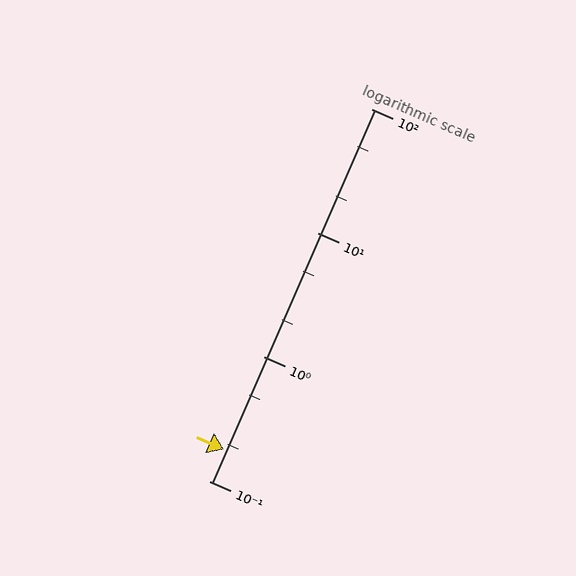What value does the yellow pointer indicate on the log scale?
The pointer indicates approximately 0.18.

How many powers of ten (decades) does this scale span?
The scale spans 3 decades, from 0.1 to 100.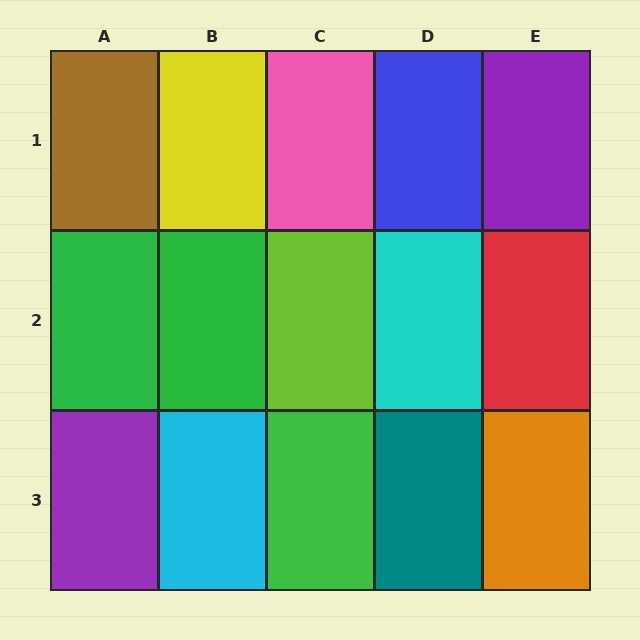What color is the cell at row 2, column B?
Green.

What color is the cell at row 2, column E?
Red.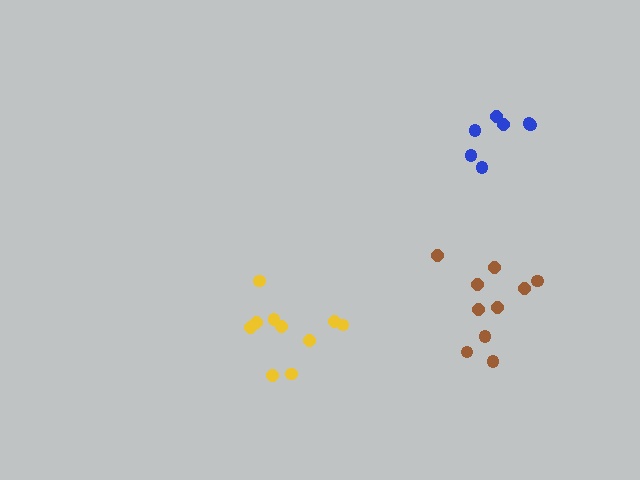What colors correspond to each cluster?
The clusters are colored: brown, blue, yellow.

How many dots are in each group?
Group 1: 10 dots, Group 2: 7 dots, Group 3: 10 dots (27 total).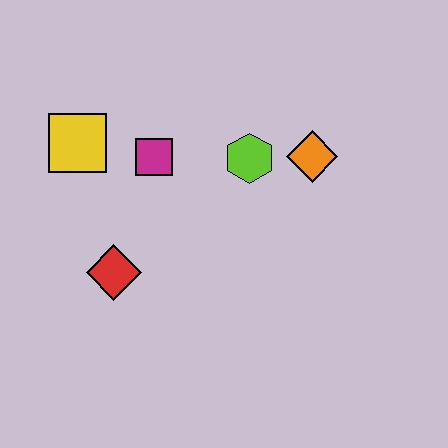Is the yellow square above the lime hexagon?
Yes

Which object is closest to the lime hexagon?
The orange diamond is closest to the lime hexagon.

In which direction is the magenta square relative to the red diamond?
The magenta square is above the red diamond.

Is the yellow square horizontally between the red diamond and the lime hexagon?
No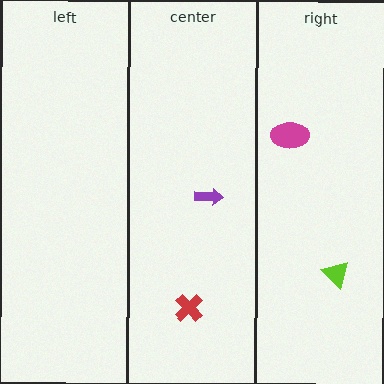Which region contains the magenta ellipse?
The right region.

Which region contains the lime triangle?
The right region.